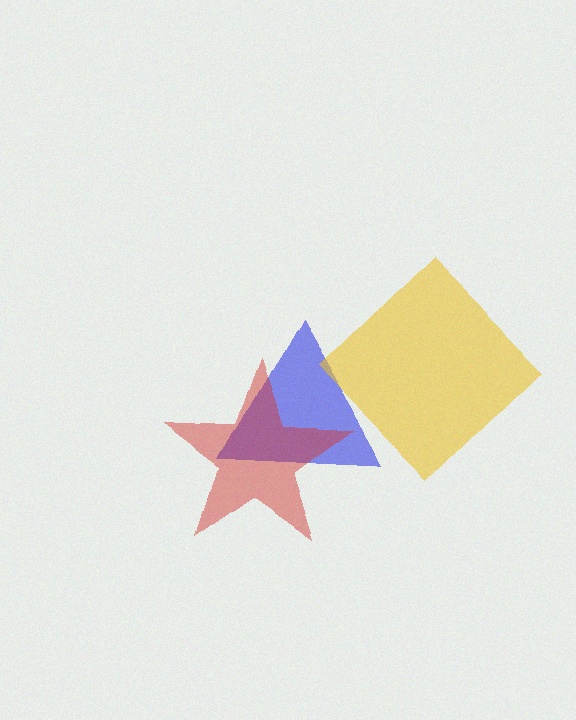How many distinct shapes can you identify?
There are 3 distinct shapes: a blue triangle, a red star, a yellow diamond.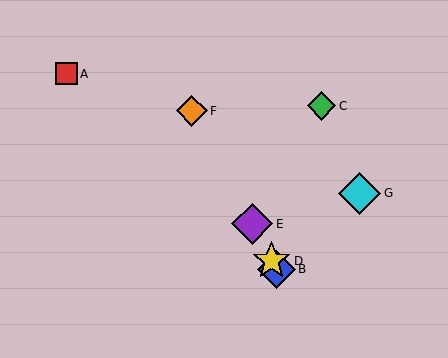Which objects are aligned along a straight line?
Objects B, D, E, F are aligned along a straight line.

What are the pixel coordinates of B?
Object B is at (276, 269).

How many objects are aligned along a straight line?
4 objects (B, D, E, F) are aligned along a straight line.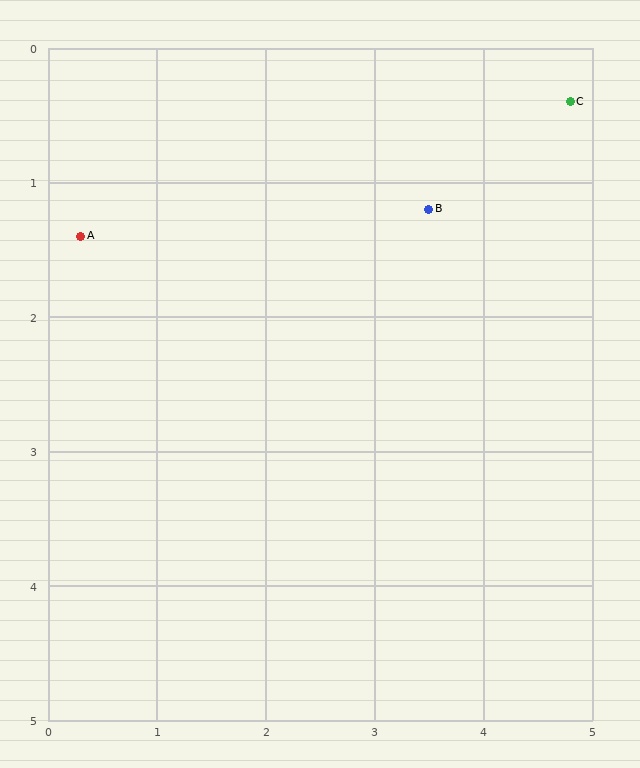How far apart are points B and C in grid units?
Points B and C are about 1.5 grid units apart.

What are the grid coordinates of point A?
Point A is at approximately (0.3, 1.4).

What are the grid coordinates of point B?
Point B is at approximately (3.5, 1.2).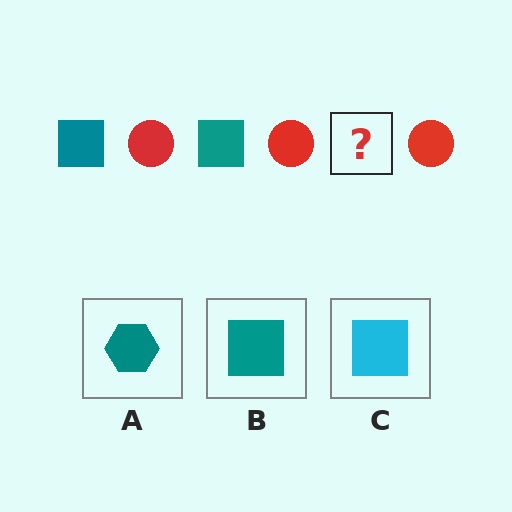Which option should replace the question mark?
Option B.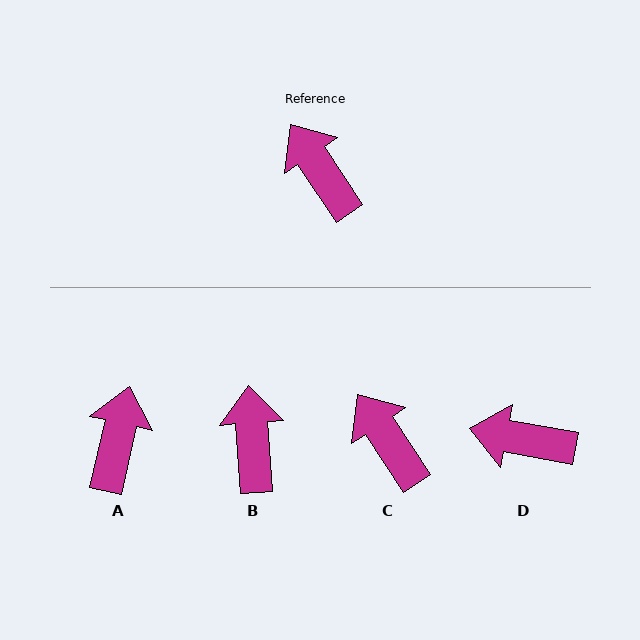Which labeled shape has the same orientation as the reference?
C.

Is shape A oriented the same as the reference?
No, it is off by about 46 degrees.